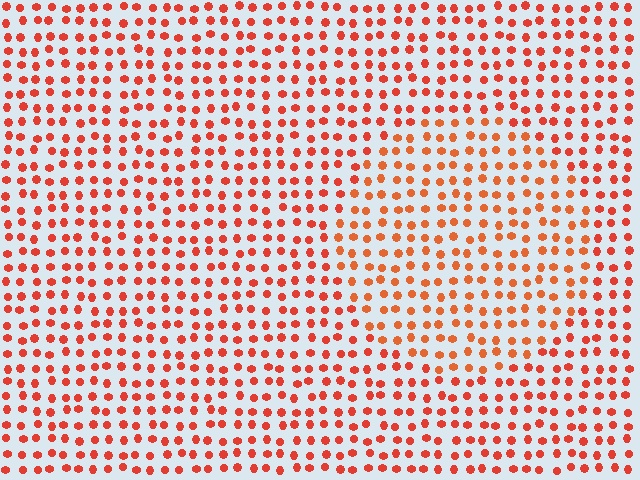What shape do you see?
I see a circle.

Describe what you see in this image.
The image is filled with small red elements in a uniform arrangement. A circle-shaped region is visible where the elements are tinted to a slightly different hue, forming a subtle color boundary.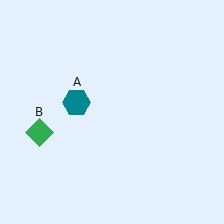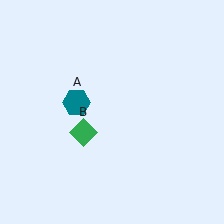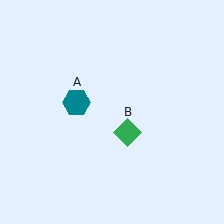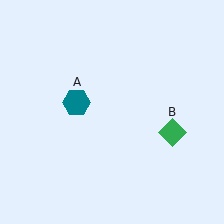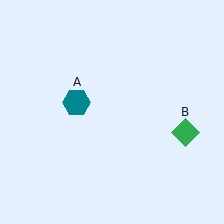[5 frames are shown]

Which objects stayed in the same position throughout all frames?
Teal hexagon (object A) remained stationary.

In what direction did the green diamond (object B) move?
The green diamond (object B) moved right.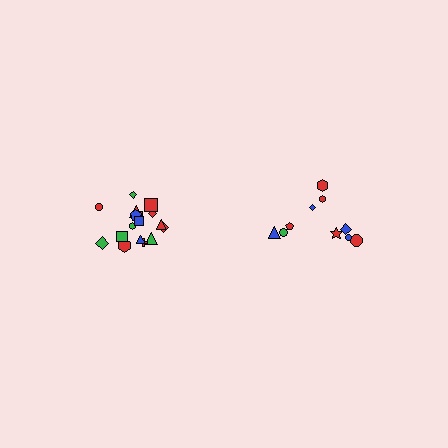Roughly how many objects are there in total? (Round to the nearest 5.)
Roughly 30 objects in total.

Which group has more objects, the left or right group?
The left group.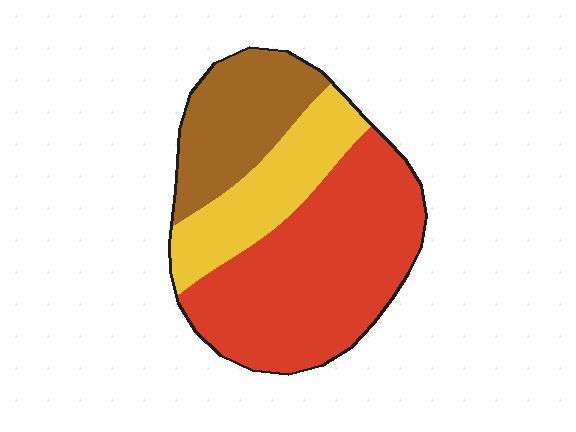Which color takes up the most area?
Red, at roughly 55%.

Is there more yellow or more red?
Red.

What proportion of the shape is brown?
Brown takes up about one quarter (1/4) of the shape.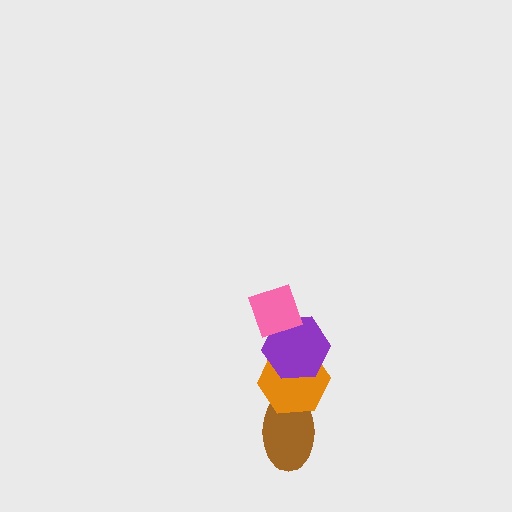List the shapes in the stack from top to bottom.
From top to bottom: the pink diamond, the purple hexagon, the orange hexagon, the brown ellipse.